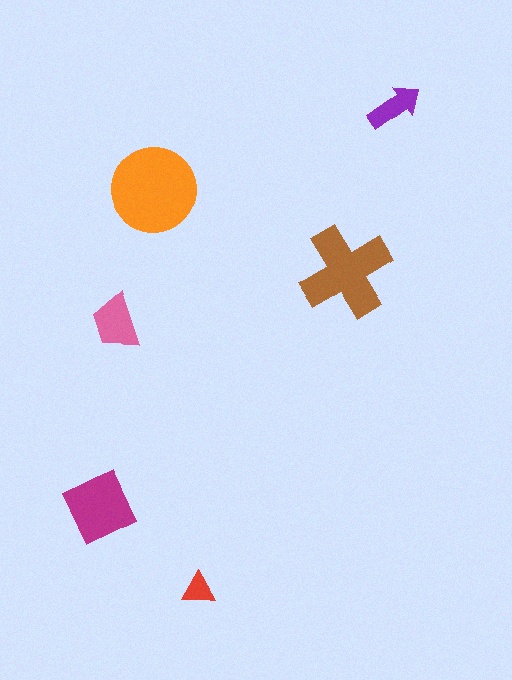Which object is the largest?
The orange circle.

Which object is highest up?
The purple arrow is topmost.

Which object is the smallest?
The red triangle.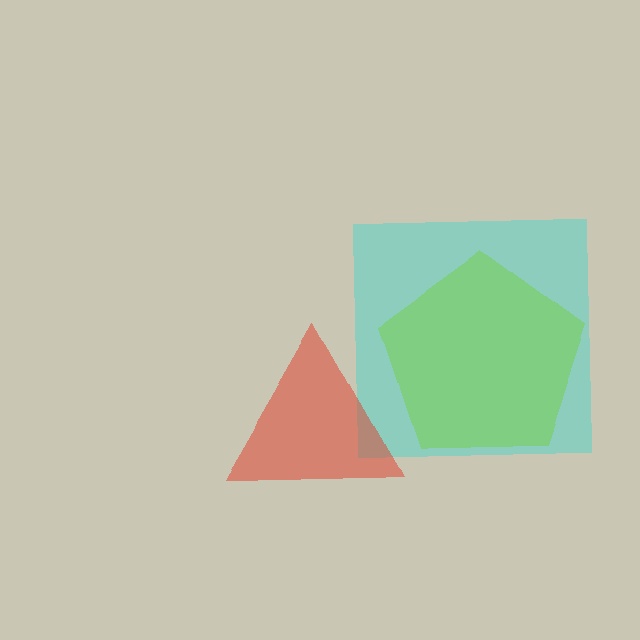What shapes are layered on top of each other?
The layered shapes are: a cyan square, a lime pentagon, a red triangle.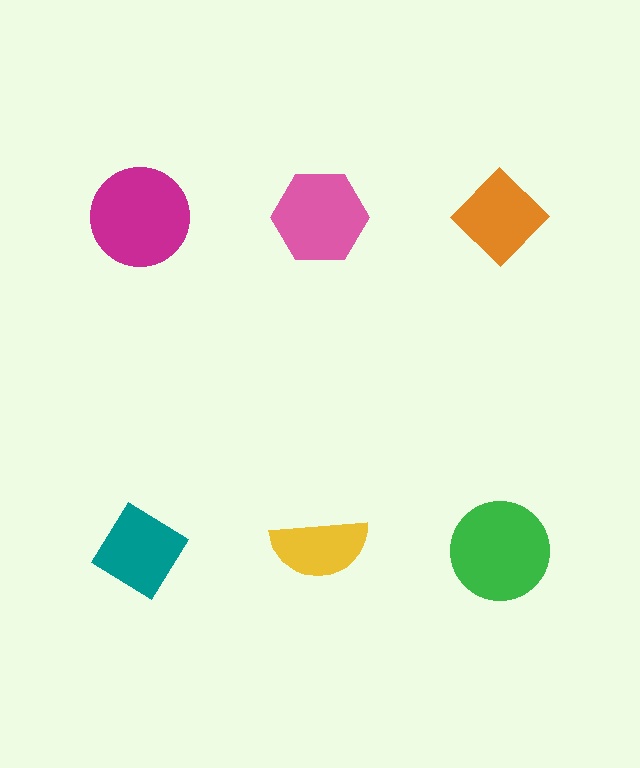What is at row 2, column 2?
A yellow semicircle.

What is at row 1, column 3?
An orange diamond.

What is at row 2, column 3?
A green circle.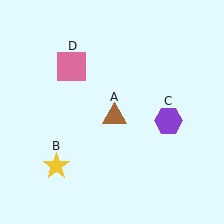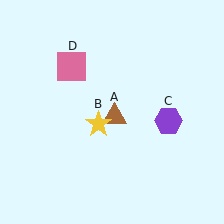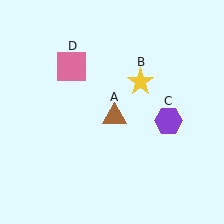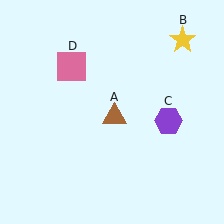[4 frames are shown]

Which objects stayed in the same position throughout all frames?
Brown triangle (object A) and purple hexagon (object C) and pink square (object D) remained stationary.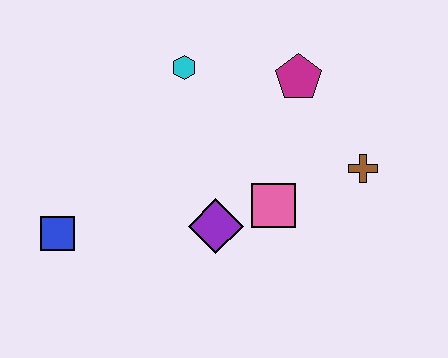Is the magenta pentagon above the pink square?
Yes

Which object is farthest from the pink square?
The blue square is farthest from the pink square.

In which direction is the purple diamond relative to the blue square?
The purple diamond is to the right of the blue square.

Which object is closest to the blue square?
The purple diamond is closest to the blue square.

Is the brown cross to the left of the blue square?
No